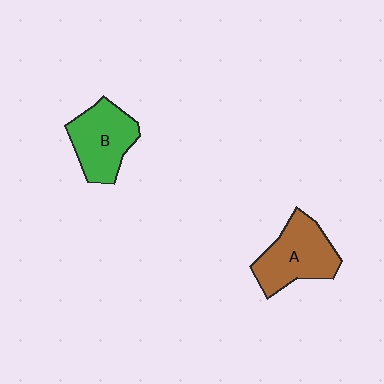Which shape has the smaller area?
Shape B (green).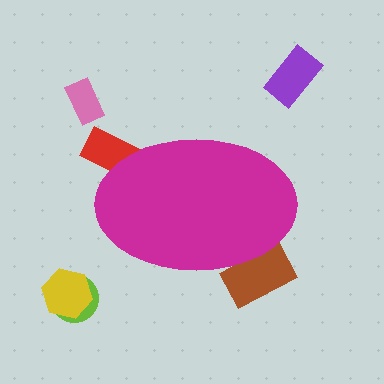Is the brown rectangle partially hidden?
Yes, the brown rectangle is partially hidden behind the magenta ellipse.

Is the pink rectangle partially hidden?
No, the pink rectangle is fully visible.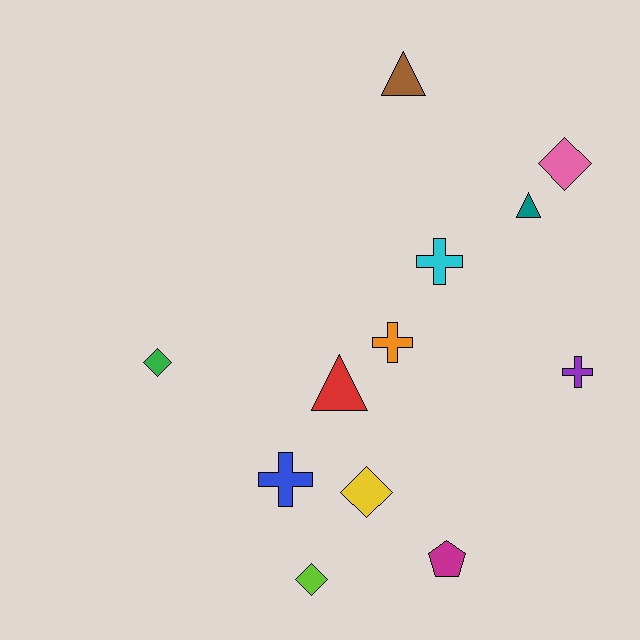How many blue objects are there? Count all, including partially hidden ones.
There is 1 blue object.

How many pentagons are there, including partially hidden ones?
There is 1 pentagon.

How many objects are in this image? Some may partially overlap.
There are 12 objects.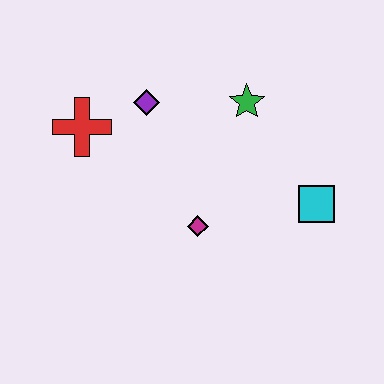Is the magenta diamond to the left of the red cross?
No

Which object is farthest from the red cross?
The cyan square is farthest from the red cross.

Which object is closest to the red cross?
The purple diamond is closest to the red cross.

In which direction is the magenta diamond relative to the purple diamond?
The magenta diamond is below the purple diamond.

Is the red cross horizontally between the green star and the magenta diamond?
No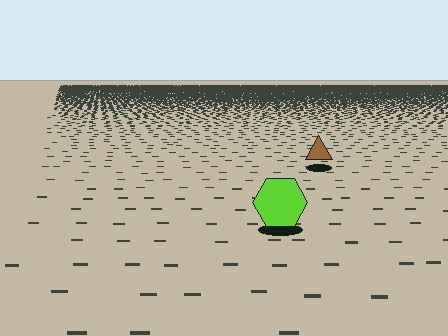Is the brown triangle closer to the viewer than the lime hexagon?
No. The lime hexagon is closer — you can tell from the texture gradient: the ground texture is coarser near it.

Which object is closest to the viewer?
The lime hexagon is closest. The texture marks near it are larger and more spread out.